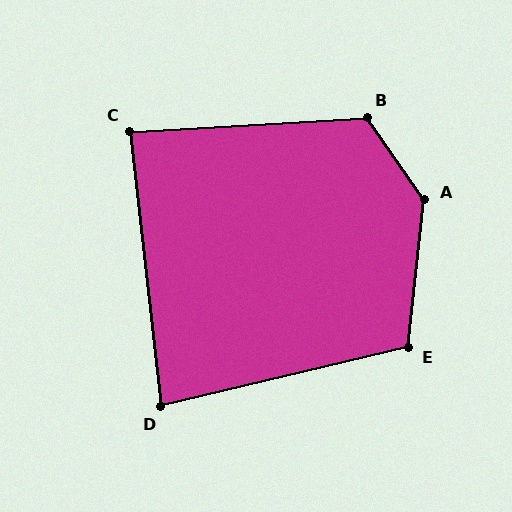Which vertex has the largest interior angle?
A, at approximately 139 degrees.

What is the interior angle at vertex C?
Approximately 87 degrees (approximately right).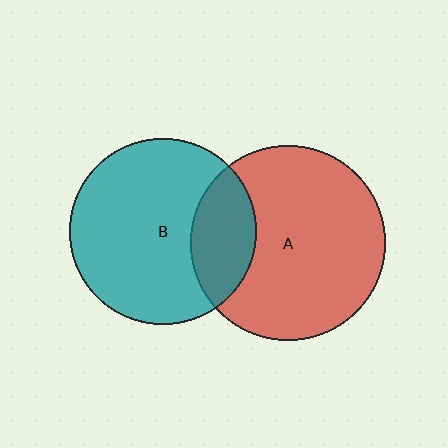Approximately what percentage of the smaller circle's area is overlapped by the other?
Approximately 25%.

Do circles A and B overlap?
Yes.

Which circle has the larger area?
Circle A (red).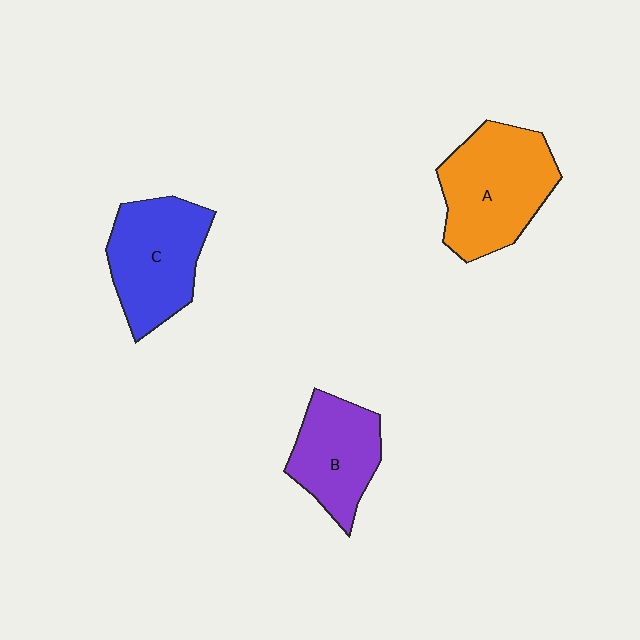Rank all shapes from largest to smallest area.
From largest to smallest: A (orange), C (blue), B (purple).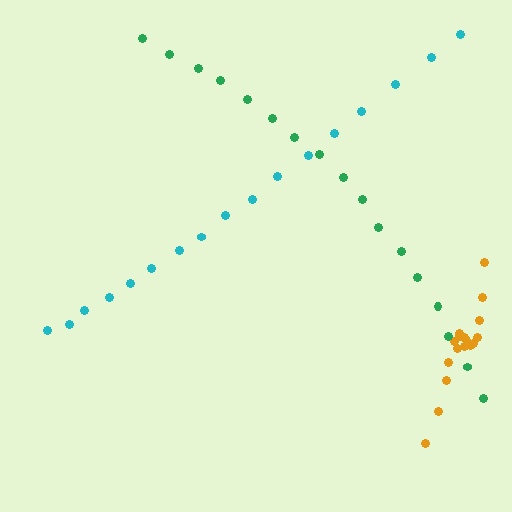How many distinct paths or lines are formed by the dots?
There are 3 distinct paths.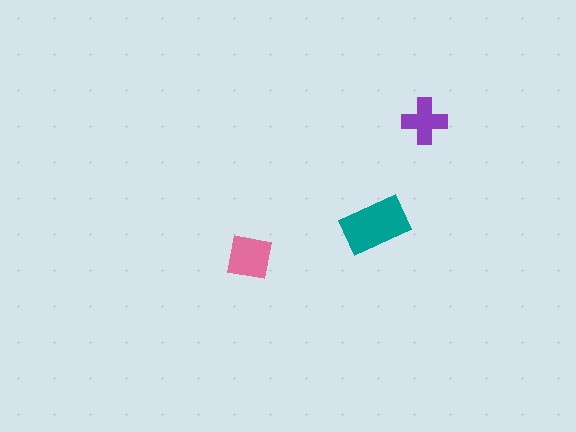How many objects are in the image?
There are 3 objects in the image.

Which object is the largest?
The teal rectangle.